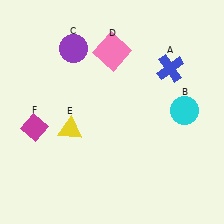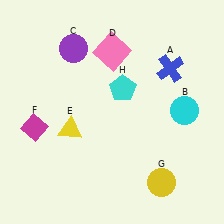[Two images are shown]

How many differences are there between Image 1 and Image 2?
There are 2 differences between the two images.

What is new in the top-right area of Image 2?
A cyan pentagon (H) was added in the top-right area of Image 2.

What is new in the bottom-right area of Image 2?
A yellow circle (G) was added in the bottom-right area of Image 2.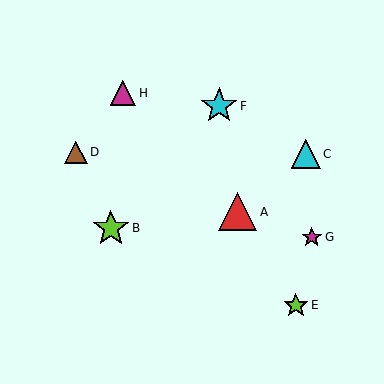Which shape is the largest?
The red triangle (labeled A) is the largest.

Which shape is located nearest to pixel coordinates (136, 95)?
The magenta triangle (labeled H) at (123, 93) is nearest to that location.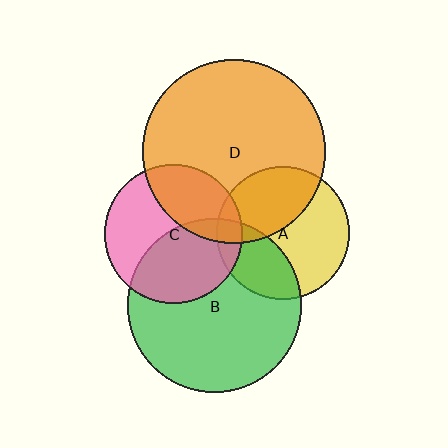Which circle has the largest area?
Circle D (orange).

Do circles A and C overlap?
Yes.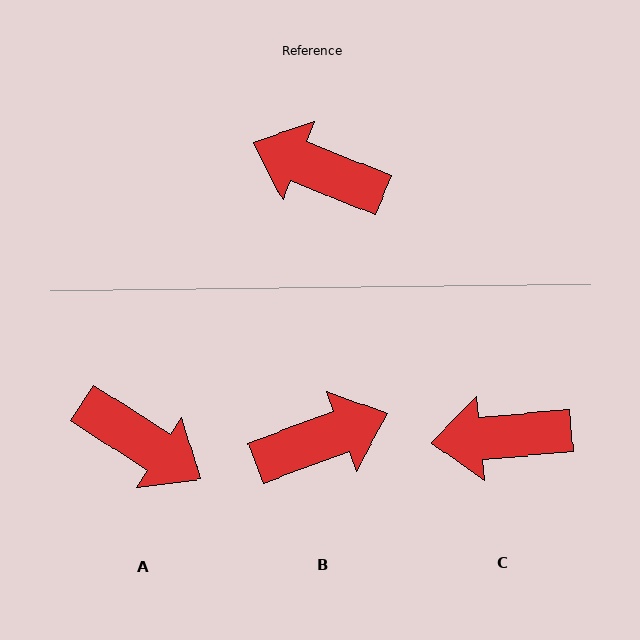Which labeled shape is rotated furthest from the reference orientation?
A, about 169 degrees away.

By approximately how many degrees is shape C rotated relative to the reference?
Approximately 27 degrees counter-clockwise.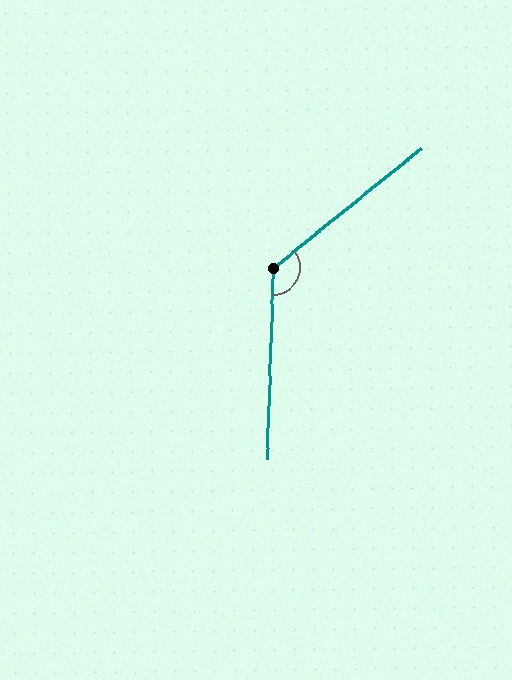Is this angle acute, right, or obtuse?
It is obtuse.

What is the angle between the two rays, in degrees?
Approximately 131 degrees.